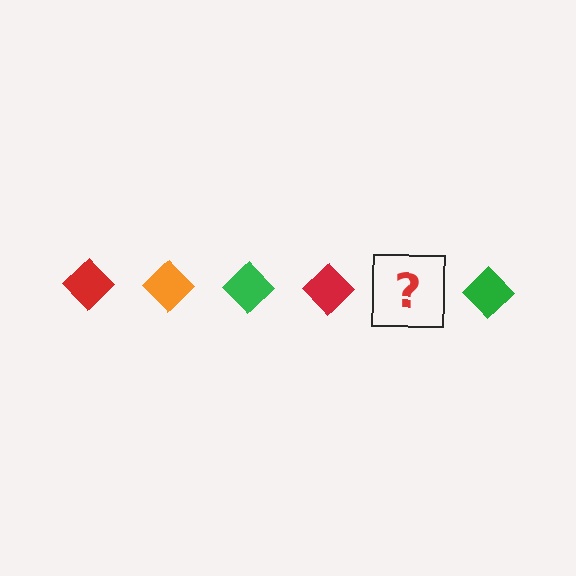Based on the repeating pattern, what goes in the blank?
The blank should be an orange diamond.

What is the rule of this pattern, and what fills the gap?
The rule is that the pattern cycles through red, orange, green diamonds. The gap should be filled with an orange diamond.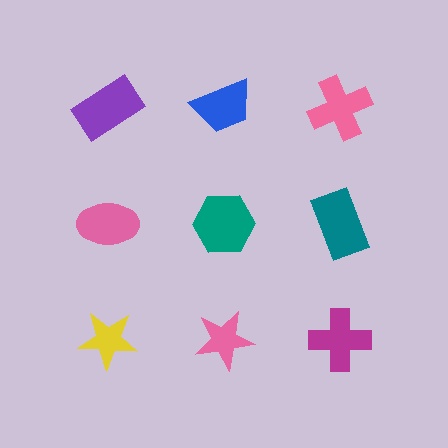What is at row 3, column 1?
A yellow star.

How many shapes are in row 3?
3 shapes.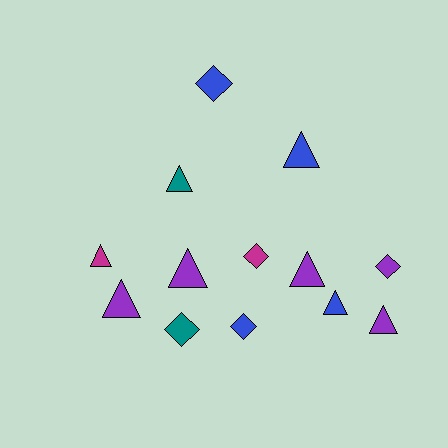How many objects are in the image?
There are 13 objects.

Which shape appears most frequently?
Triangle, with 8 objects.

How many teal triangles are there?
There is 1 teal triangle.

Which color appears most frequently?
Purple, with 5 objects.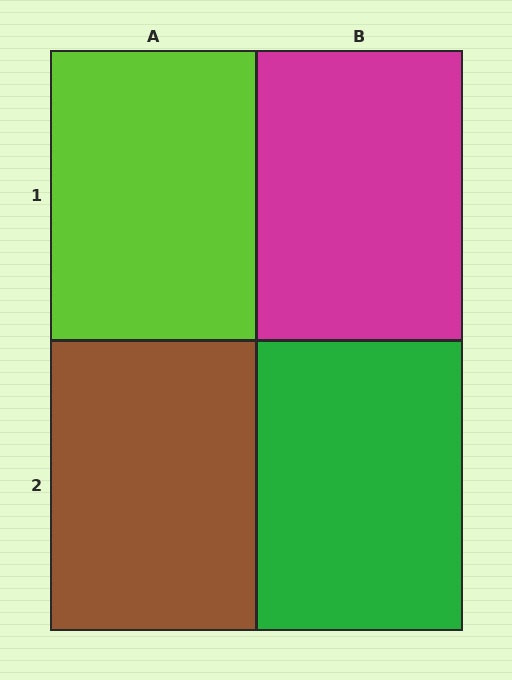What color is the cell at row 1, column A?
Lime.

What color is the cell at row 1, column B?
Magenta.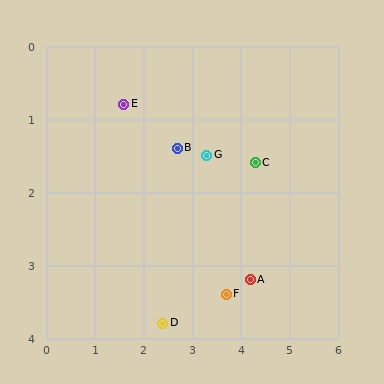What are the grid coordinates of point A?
Point A is at approximately (4.2, 3.2).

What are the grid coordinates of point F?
Point F is at approximately (3.7, 3.4).